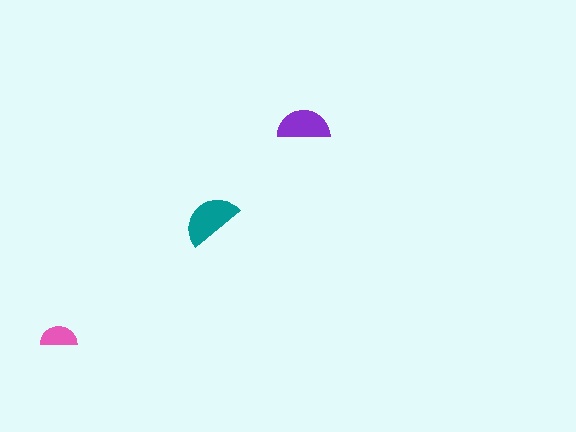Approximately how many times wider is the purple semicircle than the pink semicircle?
About 1.5 times wider.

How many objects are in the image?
There are 3 objects in the image.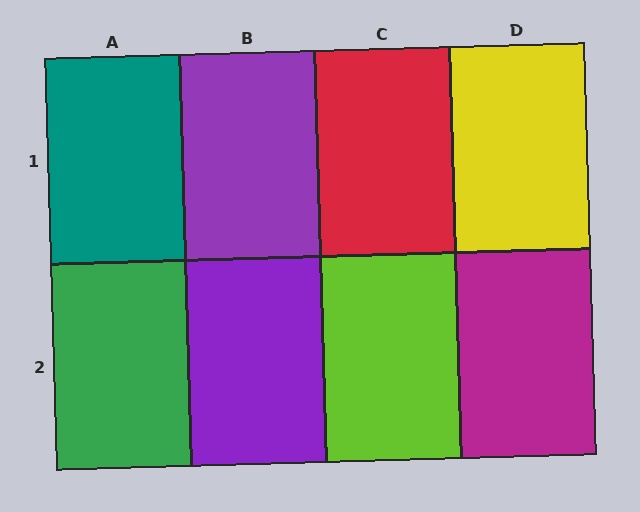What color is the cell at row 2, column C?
Lime.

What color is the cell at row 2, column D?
Magenta.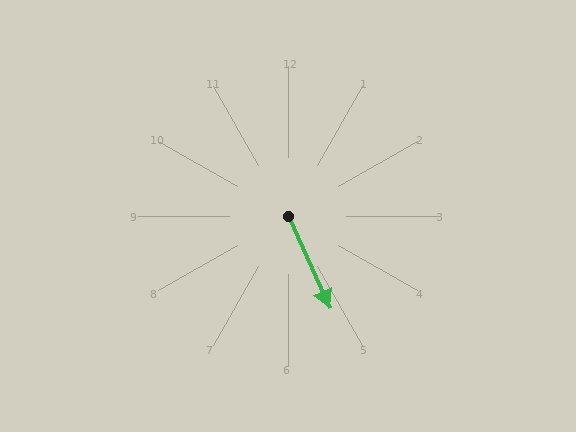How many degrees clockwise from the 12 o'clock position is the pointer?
Approximately 155 degrees.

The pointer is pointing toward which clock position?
Roughly 5 o'clock.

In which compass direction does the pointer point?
Southeast.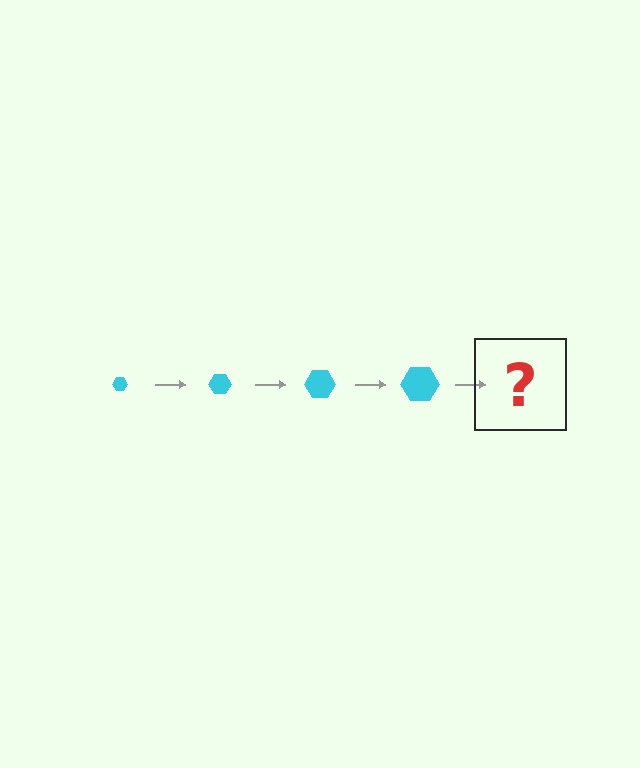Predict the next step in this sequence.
The next step is a cyan hexagon, larger than the previous one.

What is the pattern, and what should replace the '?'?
The pattern is that the hexagon gets progressively larger each step. The '?' should be a cyan hexagon, larger than the previous one.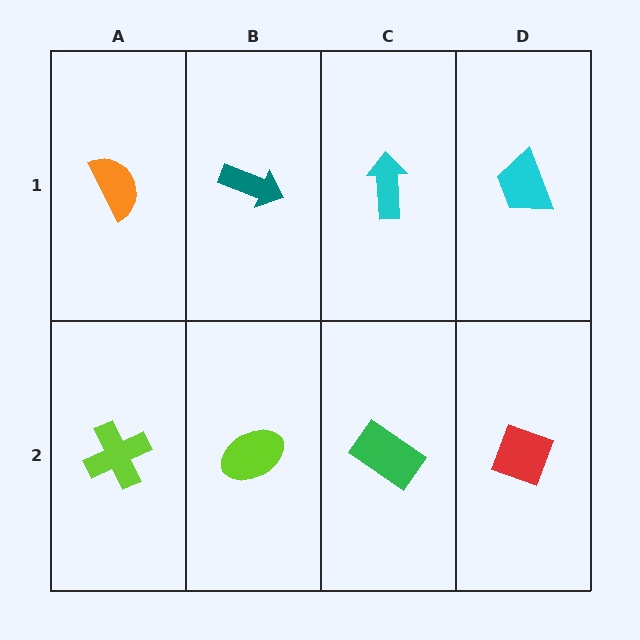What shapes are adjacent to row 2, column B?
A teal arrow (row 1, column B), a lime cross (row 2, column A), a green rectangle (row 2, column C).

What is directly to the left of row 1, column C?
A teal arrow.